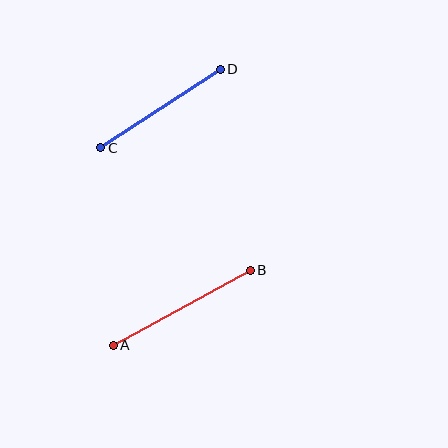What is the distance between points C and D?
The distance is approximately 143 pixels.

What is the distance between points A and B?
The distance is approximately 156 pixels.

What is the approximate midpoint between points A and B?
The midpoint is at approximately (182, 308) pixels.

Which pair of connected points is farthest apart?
Points A and B are farthest apart.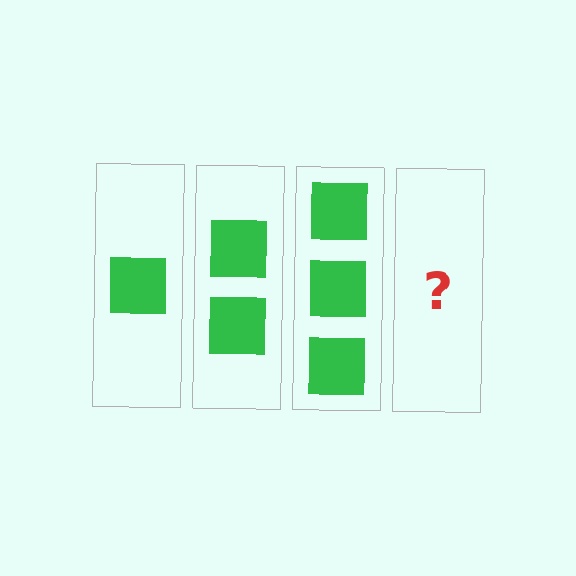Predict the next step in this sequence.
The next step is 4 squares.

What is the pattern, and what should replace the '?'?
The pattern is that each step adds one more square. The '?' should be 4 squares.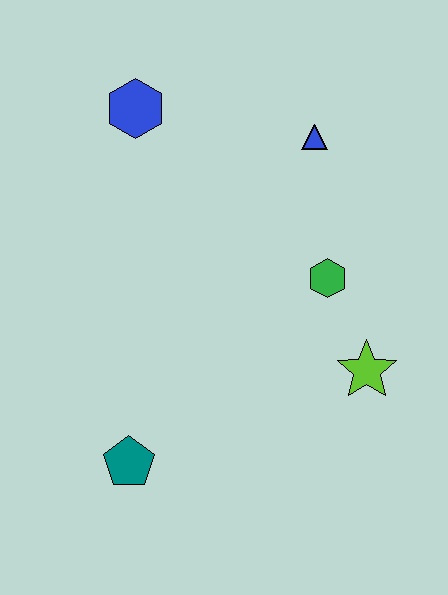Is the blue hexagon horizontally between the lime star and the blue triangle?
No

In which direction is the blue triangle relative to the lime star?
The blue triangle is above the lime star.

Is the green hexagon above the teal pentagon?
Yes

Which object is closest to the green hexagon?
The lime star is closest to the green hexagon.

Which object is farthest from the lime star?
The blue hexagon is farthest from the lime star.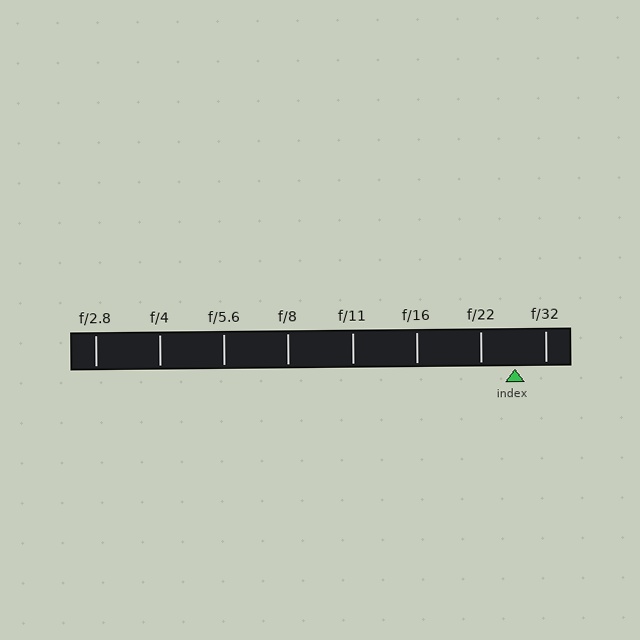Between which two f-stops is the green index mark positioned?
The index mark is between f/22 and f/32.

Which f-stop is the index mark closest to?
The index mark is closest to f/32.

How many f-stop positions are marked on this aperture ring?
There are 8 f-stop positions marked.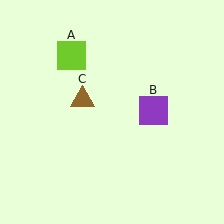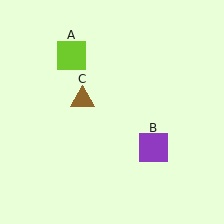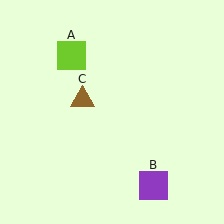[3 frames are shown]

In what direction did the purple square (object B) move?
The purple square (object B) moved down.